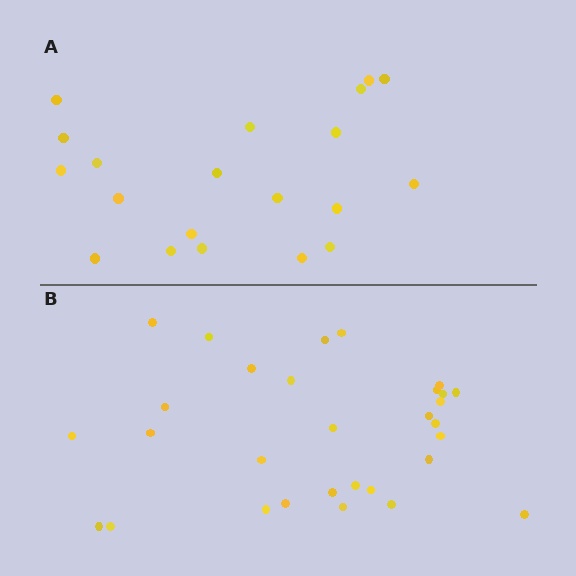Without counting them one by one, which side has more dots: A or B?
Region B (the bottom region) has more dots.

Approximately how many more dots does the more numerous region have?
Region B has roughly 10 or so more dots than region A.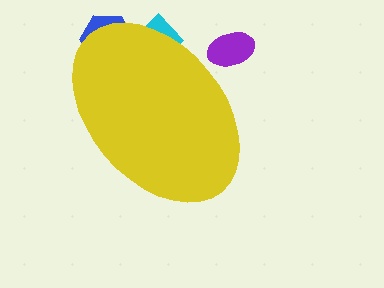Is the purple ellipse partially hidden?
Yes, the purple ellipse is partially hidden behind the yellow ellipse.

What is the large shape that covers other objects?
A yellow ellipse.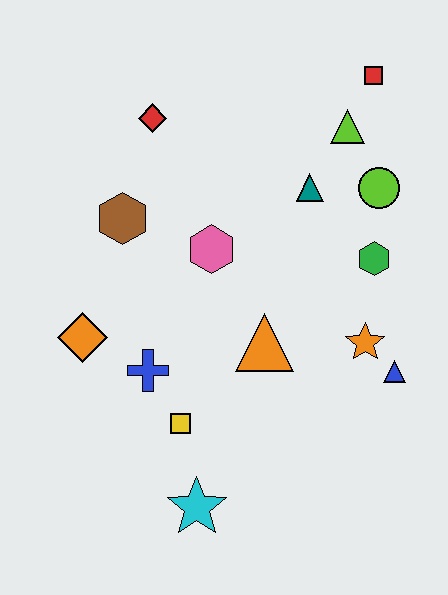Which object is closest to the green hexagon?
The lime circle is closest to the green hexagon.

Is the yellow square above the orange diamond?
No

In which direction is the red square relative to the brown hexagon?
The red square is to the right of the brown hexagon.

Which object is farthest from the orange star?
The red diamond is farthest from the orange star.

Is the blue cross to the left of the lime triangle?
Yes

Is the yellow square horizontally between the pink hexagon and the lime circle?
No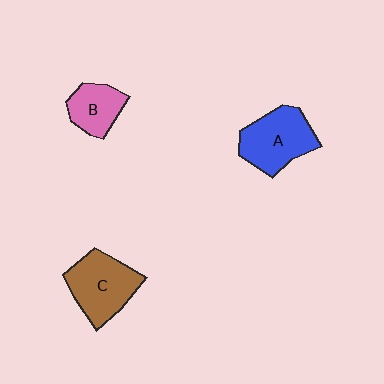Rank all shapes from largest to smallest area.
From largest to smallest: C (brown), A (blue), B (pink).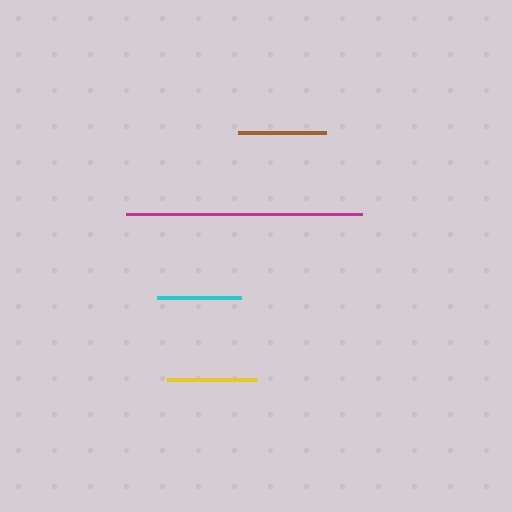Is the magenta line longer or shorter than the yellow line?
The magenta line is longer than the yellow line.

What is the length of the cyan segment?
The cyan segment is approximately 83 pixels long.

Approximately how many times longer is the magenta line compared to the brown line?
The magenta line is approximately 2.7 times the length of the brown line.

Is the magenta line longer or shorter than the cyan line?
The magenta line is longer than the cyan line.